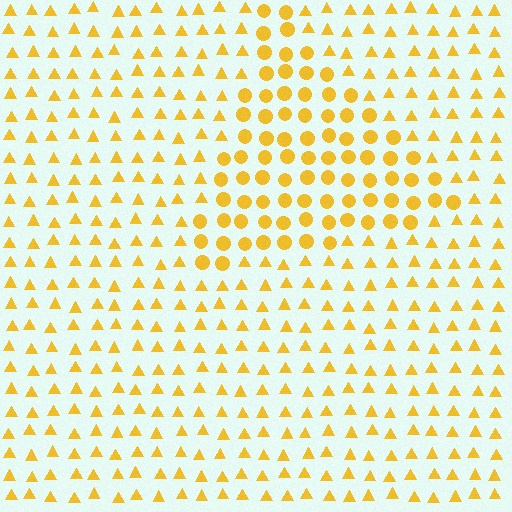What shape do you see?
I see a triangle.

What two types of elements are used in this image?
The image uses circles inside the triangle region and triangles outside it.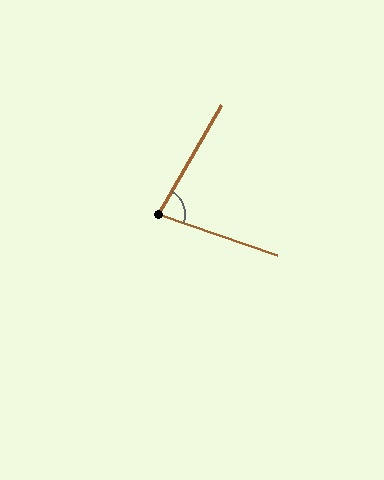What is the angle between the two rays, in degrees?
Approximately 79 degrees.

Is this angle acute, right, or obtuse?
It is acute.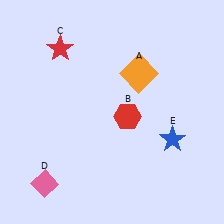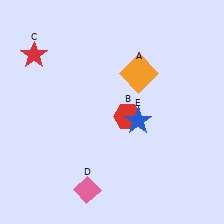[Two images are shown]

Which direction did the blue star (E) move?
The blue star (E) moved left.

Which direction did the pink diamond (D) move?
The pink diamond (D) moved right.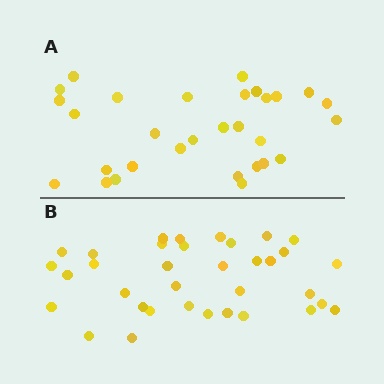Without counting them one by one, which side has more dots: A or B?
Region B (the bottom region) has more dots.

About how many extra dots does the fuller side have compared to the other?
Region B has about 5 more dots than region A.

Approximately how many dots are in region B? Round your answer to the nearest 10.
About 40 dots. (The exact count is 35, which rounds to 40.)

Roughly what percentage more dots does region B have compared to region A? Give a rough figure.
About 15% more.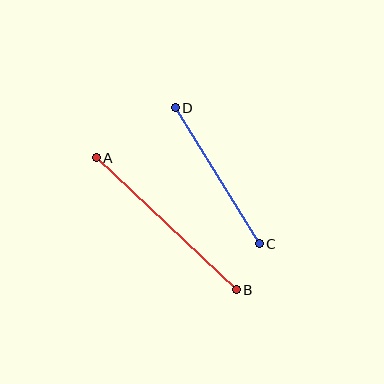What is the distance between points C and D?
The distance is approximately 160 pixels.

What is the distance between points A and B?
The distance is approximately 192 pixels.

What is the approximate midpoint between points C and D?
The midpoint is at approximately (217, 176) pixels.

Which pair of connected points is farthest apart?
Points A and B are farthest apart.